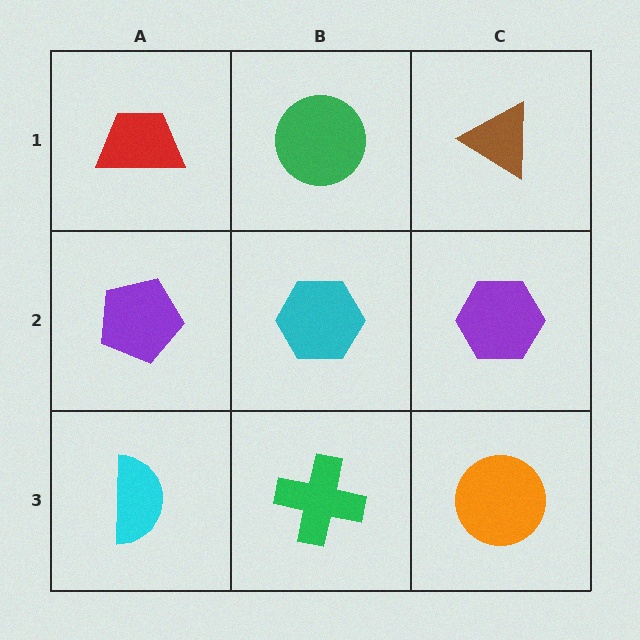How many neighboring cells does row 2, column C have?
3.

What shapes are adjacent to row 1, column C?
A purple hexagon (row 2, column C), a green circle (row 1, column B).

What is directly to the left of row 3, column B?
A cyan semicircle.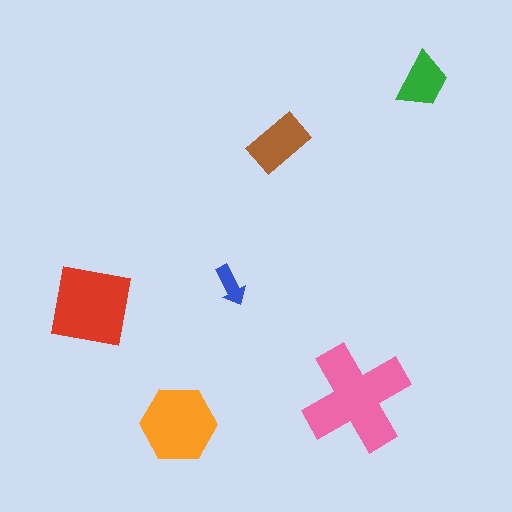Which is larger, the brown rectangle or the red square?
The red square.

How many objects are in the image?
There are 6 objects in the image.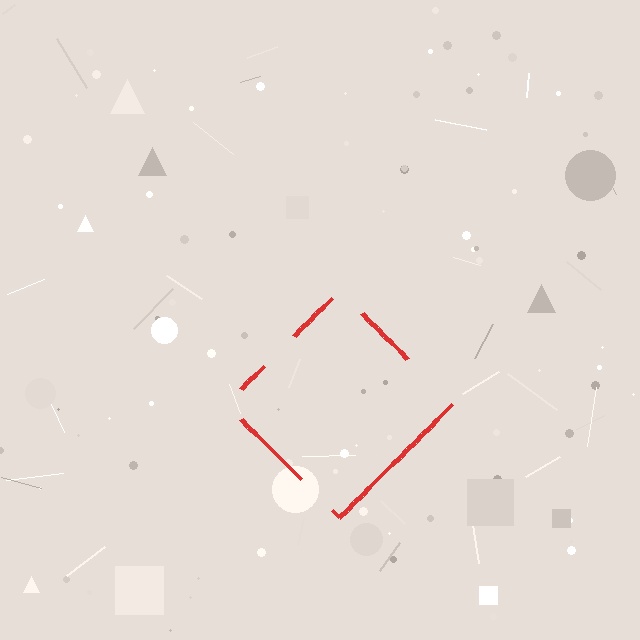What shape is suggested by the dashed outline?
The dashed outline suggests a diamond.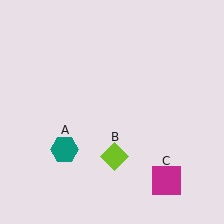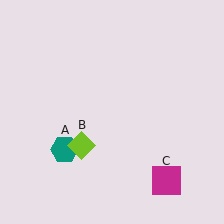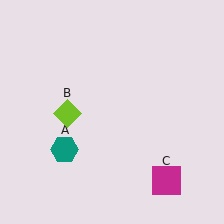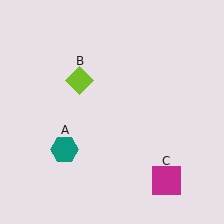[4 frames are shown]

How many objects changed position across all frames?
1 object changed position: lime diamond (object B).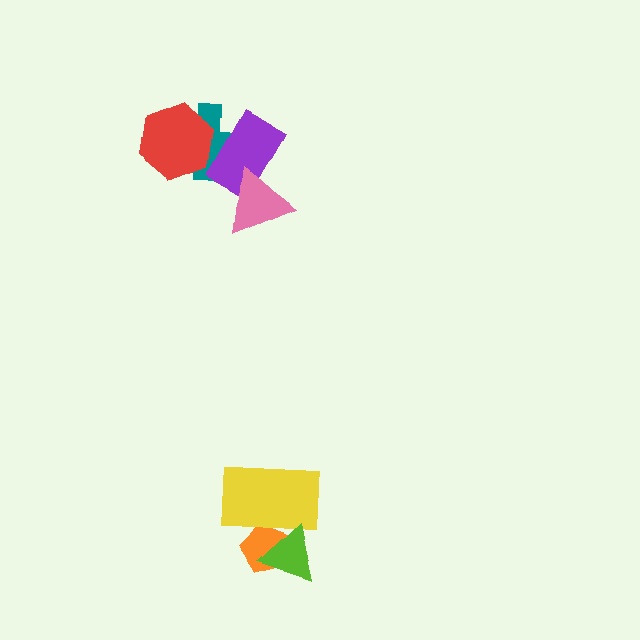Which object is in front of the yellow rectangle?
The lime triangle is in front of the yellow rectangle.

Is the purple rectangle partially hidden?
Yes, it is partially covered by another shape.